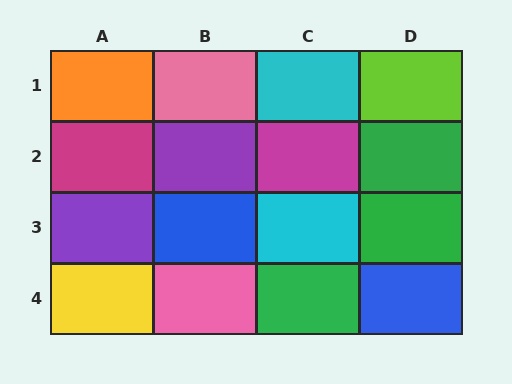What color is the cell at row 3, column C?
Cyan.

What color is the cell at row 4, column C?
Green.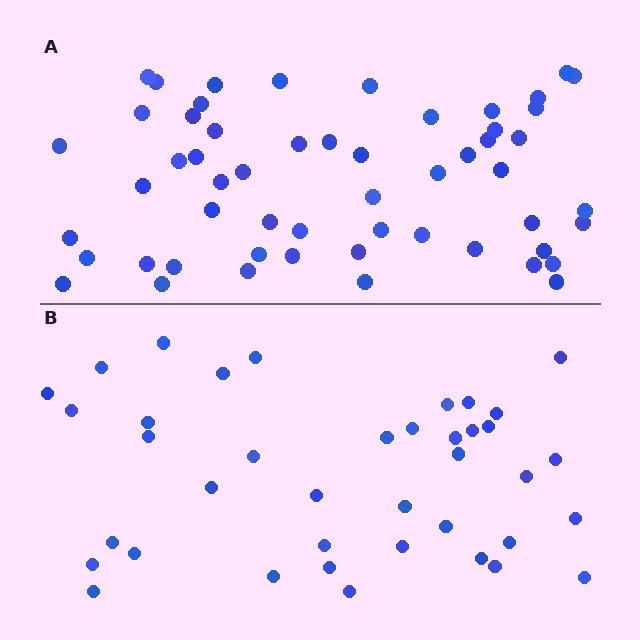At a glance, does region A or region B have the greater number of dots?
Region A (the top region) has more dots.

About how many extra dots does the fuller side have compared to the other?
Region A has approximately 15 more dots than region B.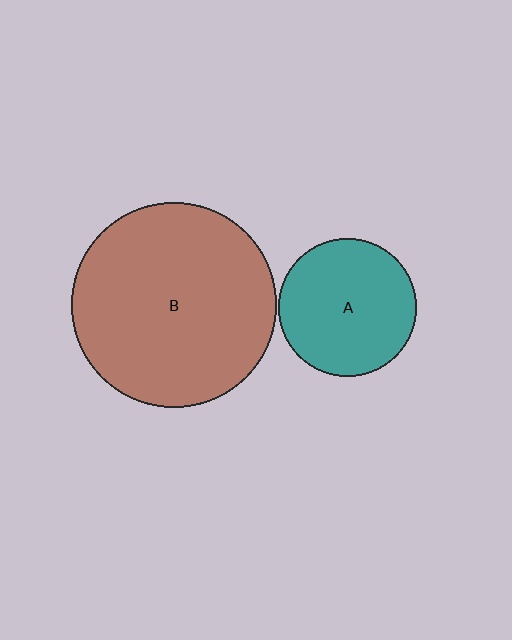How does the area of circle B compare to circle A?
Approximately 2.2 times.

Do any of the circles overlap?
No, none of the circles overlap.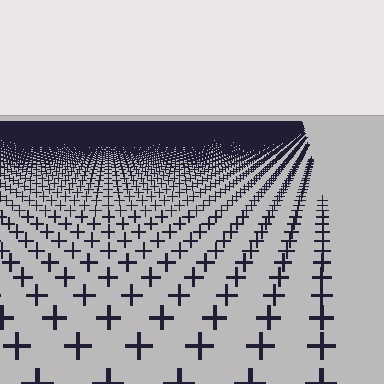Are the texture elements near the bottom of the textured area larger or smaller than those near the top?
Larger. Near the bottom, elements are closer to the viewer and appear at a bigger on-screen size.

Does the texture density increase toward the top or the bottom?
Density increases toward the top.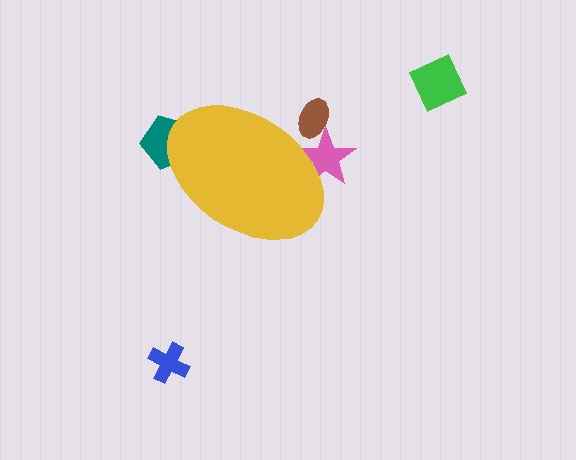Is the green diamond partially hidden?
No, the green diamond is fully visible.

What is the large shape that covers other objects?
A yellow ellipse.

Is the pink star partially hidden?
Yes, the pink star is partially hidden behind the yellow ellipse.